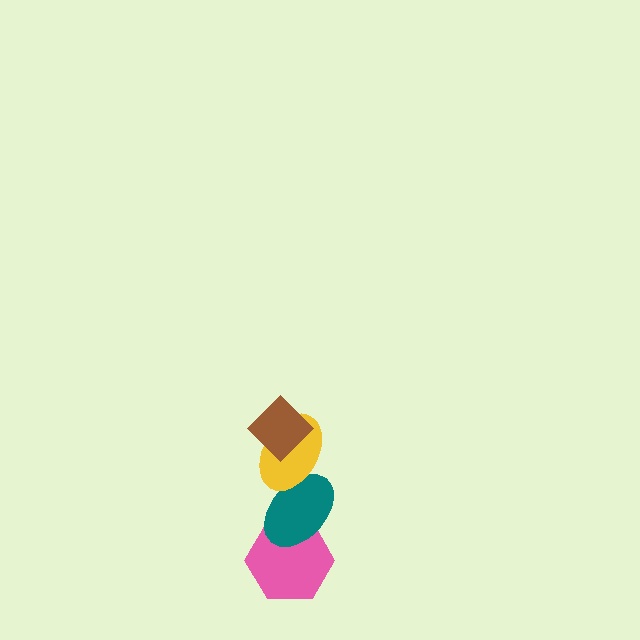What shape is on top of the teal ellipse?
The yellow ellipse is on top of the teal ellipse.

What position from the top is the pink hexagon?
The pink hexagon is 4th from the top.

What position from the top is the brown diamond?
The brown diamond is 1st from the top.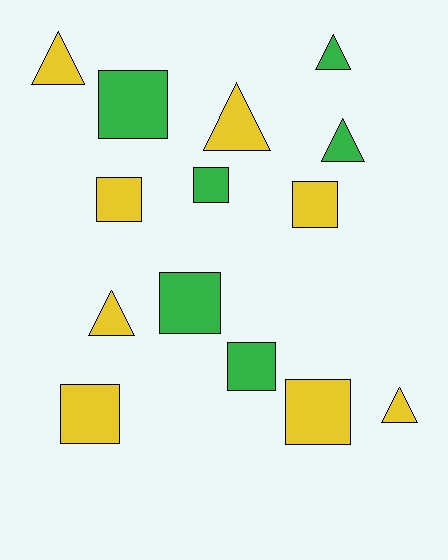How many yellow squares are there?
There are 4 yellow squares.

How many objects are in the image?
There are 14 objects.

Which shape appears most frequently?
Square, with 8 objects.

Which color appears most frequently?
Yellow, with 8 objects.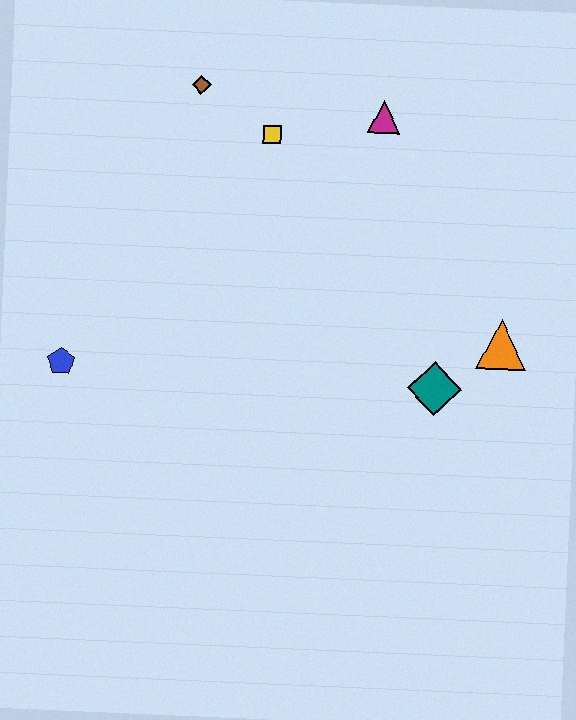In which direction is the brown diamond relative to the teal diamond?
The brown diamond is above the teal diamond.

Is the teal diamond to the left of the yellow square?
No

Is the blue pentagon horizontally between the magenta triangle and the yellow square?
No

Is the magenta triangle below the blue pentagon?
No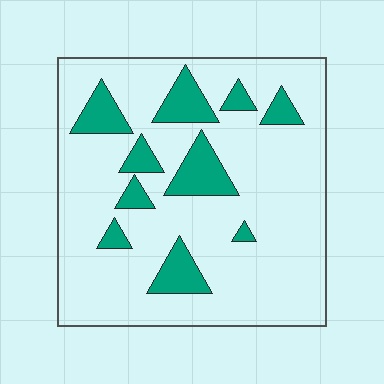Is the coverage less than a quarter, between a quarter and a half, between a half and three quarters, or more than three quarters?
Less than a quarter.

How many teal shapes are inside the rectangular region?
10.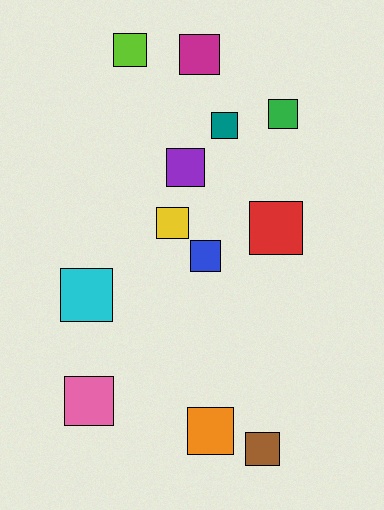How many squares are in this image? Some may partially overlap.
There are 12 squares.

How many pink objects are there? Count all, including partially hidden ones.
There is 1 pink object.